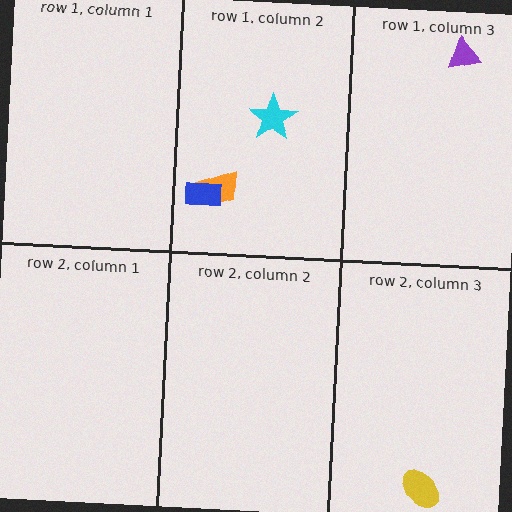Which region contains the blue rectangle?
The row 1, column 2 region.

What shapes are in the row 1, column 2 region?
The orange trapezoid, the blue rectangle, the cyan star.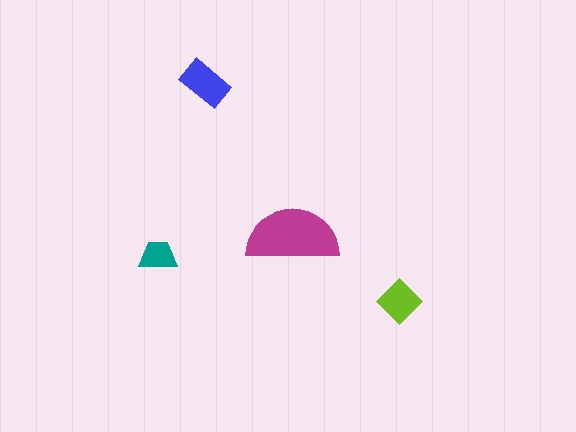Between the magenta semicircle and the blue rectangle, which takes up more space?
The magenta semicircle.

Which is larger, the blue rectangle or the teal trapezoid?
The blue rectangle.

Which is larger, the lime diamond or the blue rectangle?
The blue rectangle.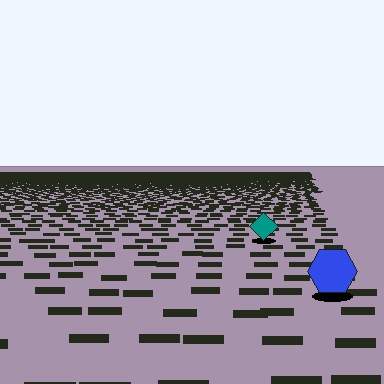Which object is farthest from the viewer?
The teal diamond is farthest from the viewer. It appears smaller and the ground texture around it is denser.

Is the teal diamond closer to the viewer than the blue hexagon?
No. The blue hexagon is closer — you can tell from the texture gradient: the ground texture is coarser near it.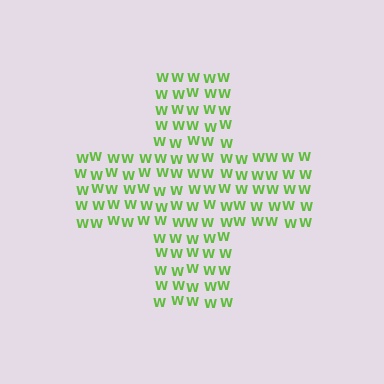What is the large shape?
The large shape is a cross.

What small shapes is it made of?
It is made of small letter W's.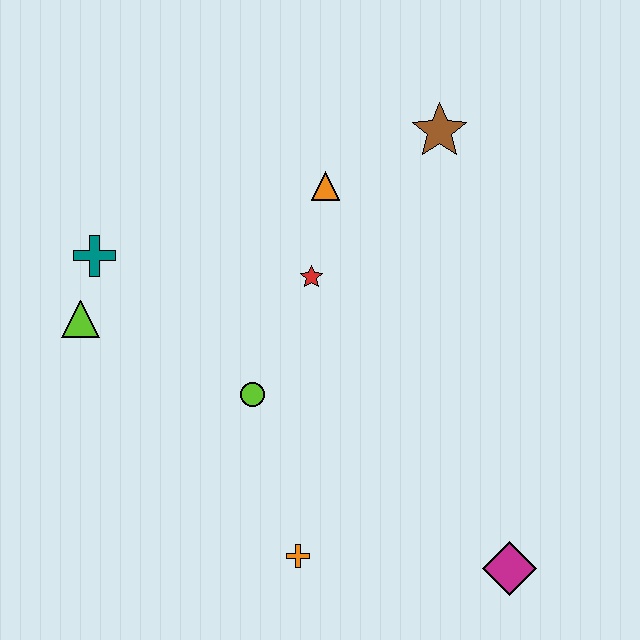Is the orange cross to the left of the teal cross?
No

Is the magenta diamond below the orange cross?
Yes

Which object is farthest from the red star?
The magenta diamond is farthest from the red star.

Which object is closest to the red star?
The orange triangle is closest to the red star.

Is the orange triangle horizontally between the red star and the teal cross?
No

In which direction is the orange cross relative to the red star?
The orange cross is below the red star.